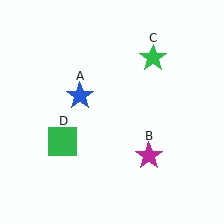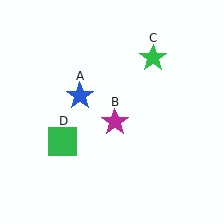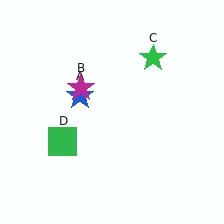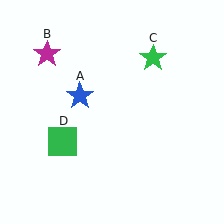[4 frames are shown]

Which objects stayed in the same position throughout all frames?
Blue star (object A) and green star (object C) and green square (object D) remained stationary.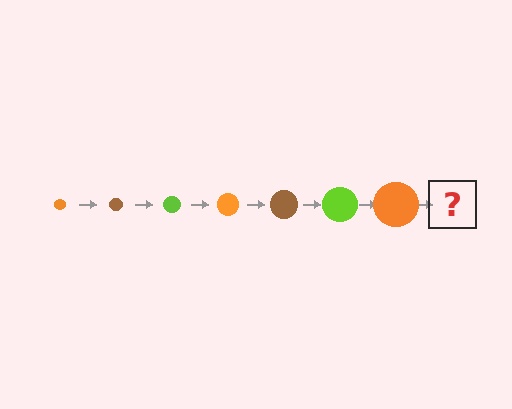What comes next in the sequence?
The next element should be a brown circle, larger than the previous one.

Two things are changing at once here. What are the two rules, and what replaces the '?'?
The two rules are that the circle grows larger each step and the color cycles through orange, brown, and lime. The '?' should be a brown circle, larger than the previous one.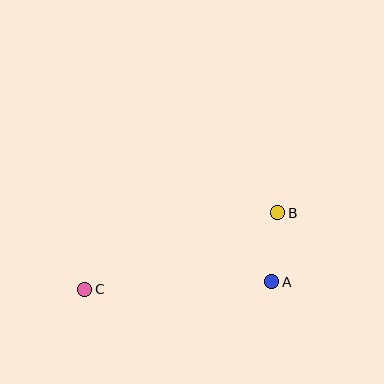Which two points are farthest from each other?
Points B and C are farthest from each other.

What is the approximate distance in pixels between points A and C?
The distance between A and C is approximately 187 pixels.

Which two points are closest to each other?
Points A and B are closest to each other.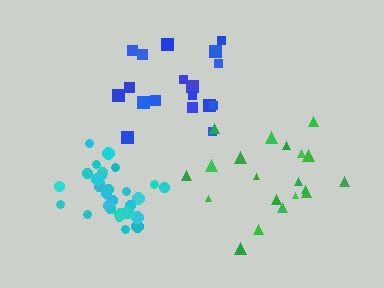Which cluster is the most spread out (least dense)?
Green.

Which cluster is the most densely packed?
Cyan.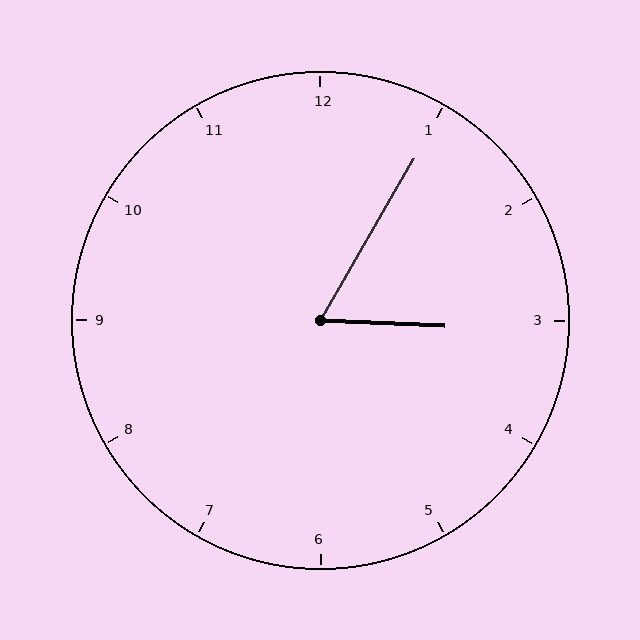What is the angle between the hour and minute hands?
Approximately 62 degrees.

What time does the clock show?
3:05.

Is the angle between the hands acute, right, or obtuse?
It is acute.